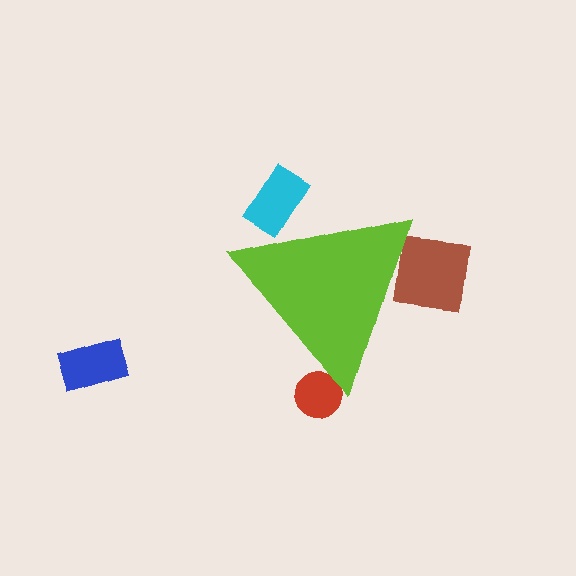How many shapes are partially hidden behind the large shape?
3 shapes are partially hidden.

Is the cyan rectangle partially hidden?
Yes, the cyan rectangle is partially hidden behind the lime triangle.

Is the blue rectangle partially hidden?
No, the blue rectangle is fully visible.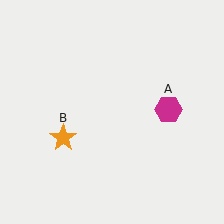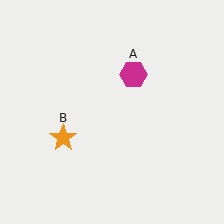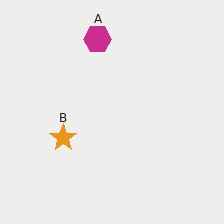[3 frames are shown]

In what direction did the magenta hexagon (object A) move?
The magenta hexagon (object A) moved up and to the left.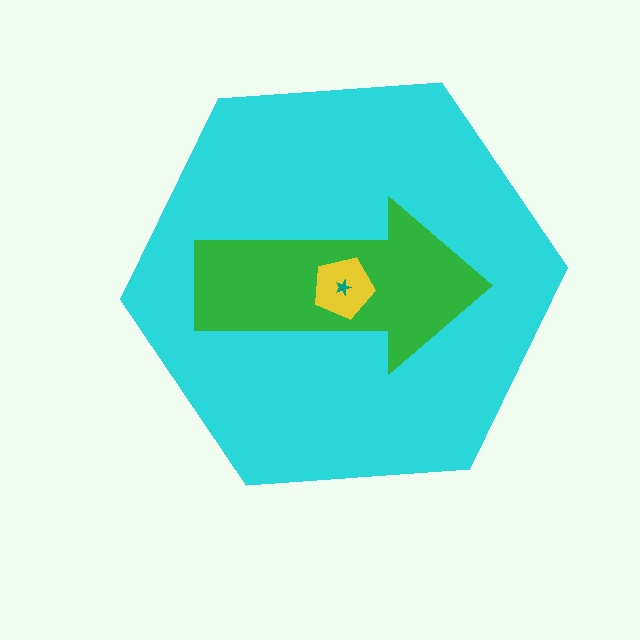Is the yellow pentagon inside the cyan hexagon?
Yes.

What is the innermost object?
The teal star.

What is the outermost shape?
The cyan hexagon.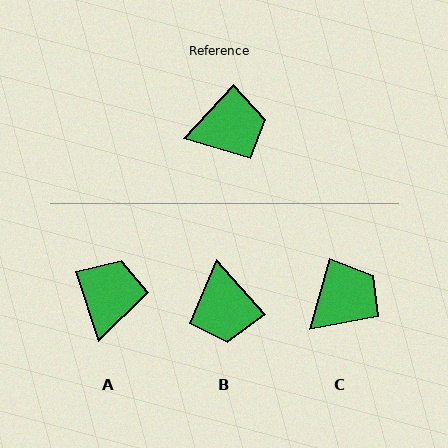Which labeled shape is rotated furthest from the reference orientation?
B, about 96 degrees away.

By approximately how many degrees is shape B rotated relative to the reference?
Approximately 96 degrees clockwise.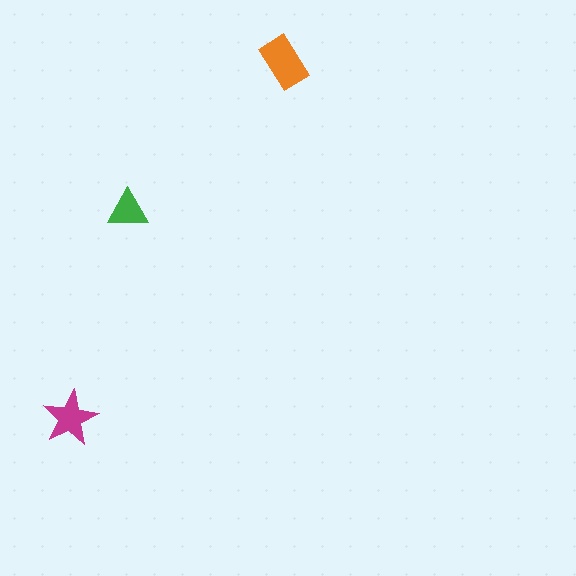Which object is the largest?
The orange rectangle.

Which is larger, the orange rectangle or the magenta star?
The orange rectangle.